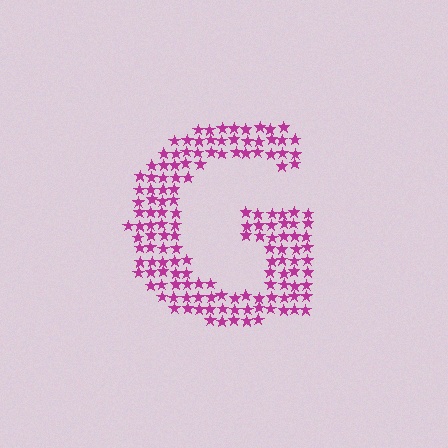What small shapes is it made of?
It is made of small stars.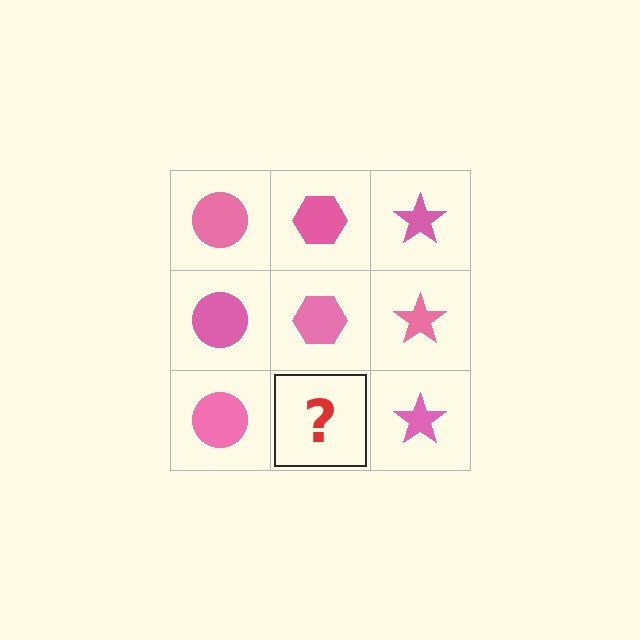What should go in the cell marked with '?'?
The missing cell should contain a pink hexagon.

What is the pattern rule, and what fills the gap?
The rule is that each column has a consistent shape. The gap should be filled with a pink hexagon.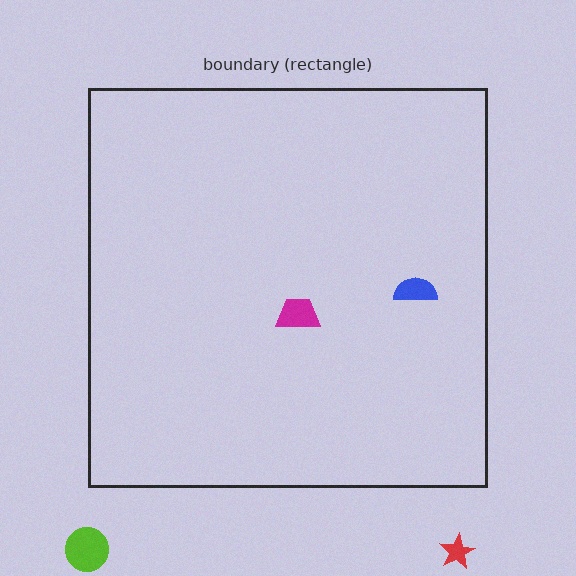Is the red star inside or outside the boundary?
Outside.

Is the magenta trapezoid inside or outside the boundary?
Inside.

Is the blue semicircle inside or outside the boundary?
Inside.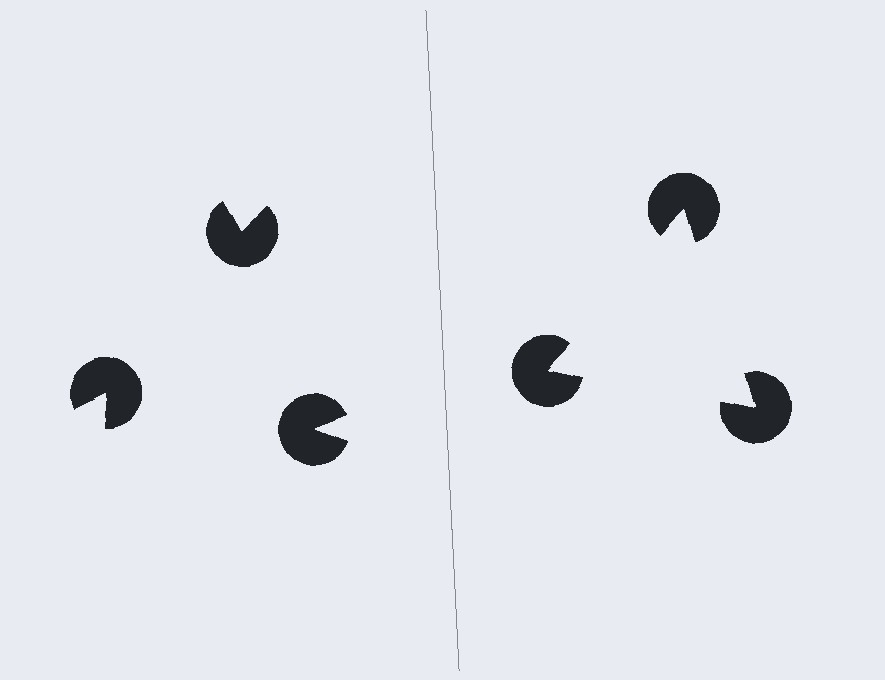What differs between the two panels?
The pac-man discs are positioned identically on both sides; only the wedge orientations differ. On the right they align to a triangle; on the left they are misaligned.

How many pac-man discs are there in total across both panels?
6 — 3 on each side.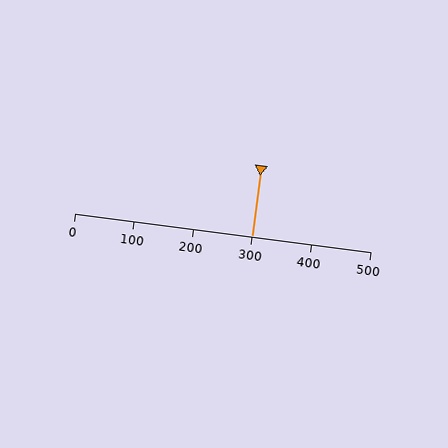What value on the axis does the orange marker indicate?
The marker indicates approximately 300.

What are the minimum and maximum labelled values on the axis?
The axis runs from 0 to 500.